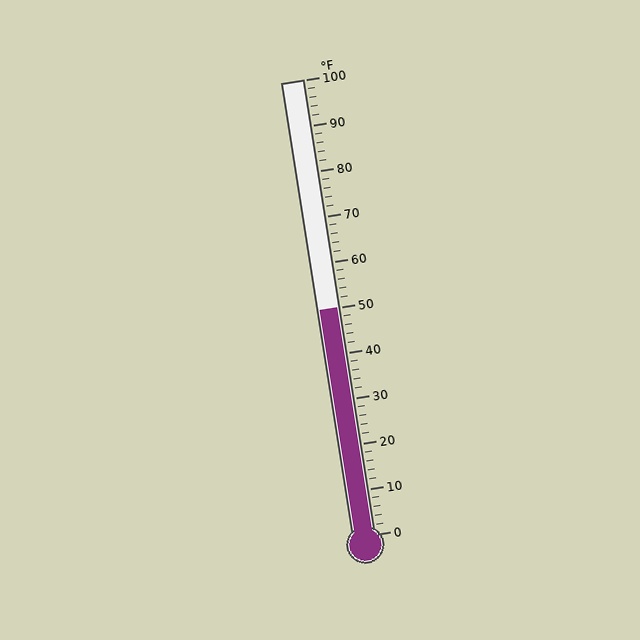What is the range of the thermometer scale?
The thermometer scale ranges from 0°F to 100°F.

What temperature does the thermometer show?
The thermometer shows approximately 50°F.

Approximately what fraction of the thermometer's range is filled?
The thermometer is filled to approximately 50% of its range.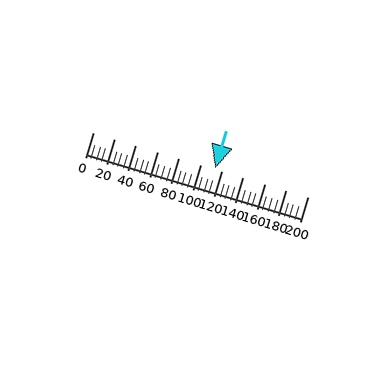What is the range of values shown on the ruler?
The ruler shows values from 0 to 200.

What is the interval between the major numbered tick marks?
The major tick marks are spaced 20 units apart.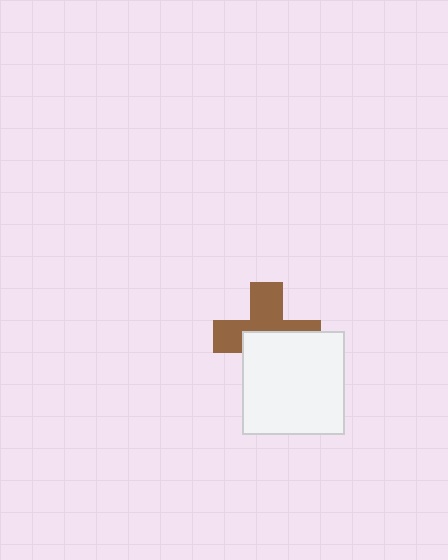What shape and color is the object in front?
The object in front is a white square.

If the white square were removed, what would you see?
You would see the complete brown cross.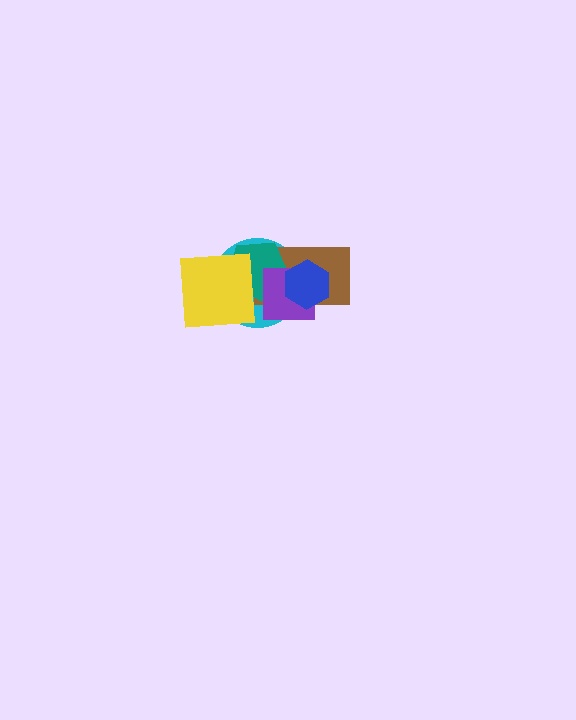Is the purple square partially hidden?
Yes, it is partially covered by another shape.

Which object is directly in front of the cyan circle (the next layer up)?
The brown rectangle is directly in front of the cyan circle.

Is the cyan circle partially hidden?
Yes, it is partially covered by another shape.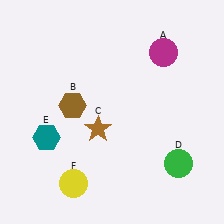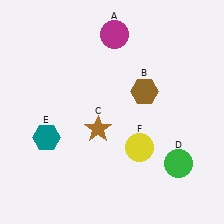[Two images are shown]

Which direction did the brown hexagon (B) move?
The brown hexagon (B) moved right.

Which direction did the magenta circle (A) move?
The magenta circle (A) moved left.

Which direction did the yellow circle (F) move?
The yellow circle (F) moved right.